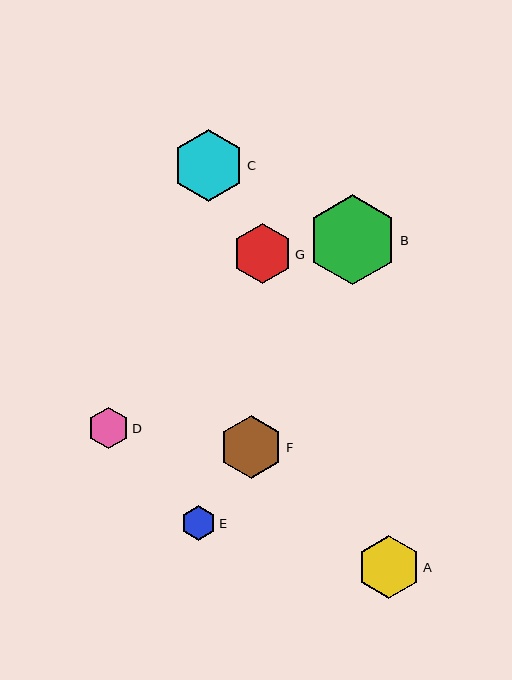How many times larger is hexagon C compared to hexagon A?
Hexagon C is approximately 1.1 times the size of hexagon A.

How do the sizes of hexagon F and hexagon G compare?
Hexagon F and hexagon G are approximately the same size.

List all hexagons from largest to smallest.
From largest to smallest: B, C, F, A, G, D, E.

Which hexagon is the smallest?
Hexagon E is the smallest with a size of approximately 35 pixels.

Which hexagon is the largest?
Hexagon B is the largest with a size of approximately 90 pixels.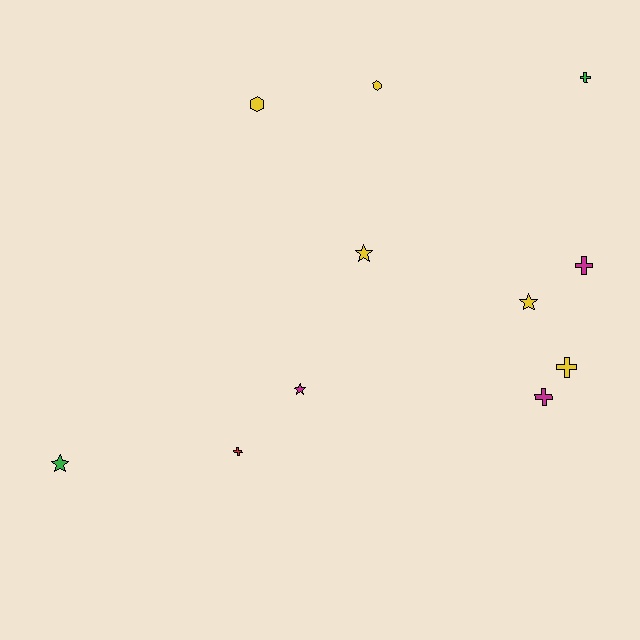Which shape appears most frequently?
Cross, with 5 objects.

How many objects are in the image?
There are 11 objects.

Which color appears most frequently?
Yellow, with 5 objects.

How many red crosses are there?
There is 1 red cross.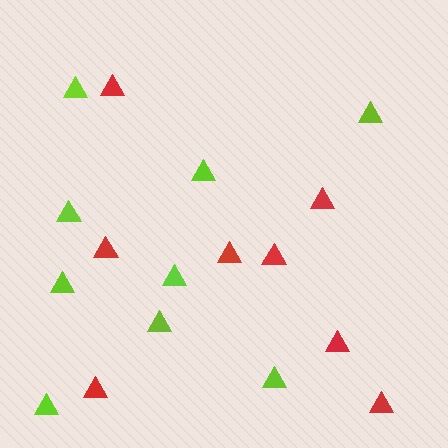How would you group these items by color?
There are 2 groups: one group of red triangles (8) and one group of lime triangles (9).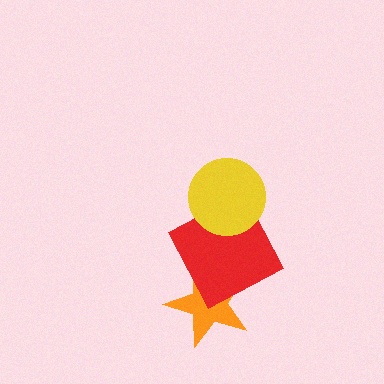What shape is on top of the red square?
The yellow circle is on top of the red square.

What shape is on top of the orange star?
The red square is on top of the orange star.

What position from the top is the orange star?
The orange star is 3rd from the top.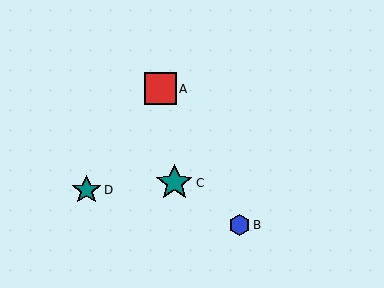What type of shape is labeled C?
Shape C is a teal star.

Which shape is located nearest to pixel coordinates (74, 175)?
The teal star (labeled D) at (86, 190) is nearest to that location.